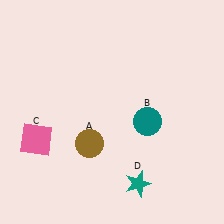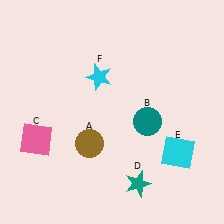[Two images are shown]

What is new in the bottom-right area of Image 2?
A cyan square (E) was added in the bottom-right area of Image 2.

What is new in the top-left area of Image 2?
A cyan star (F) was added in the top-left area of Image 2.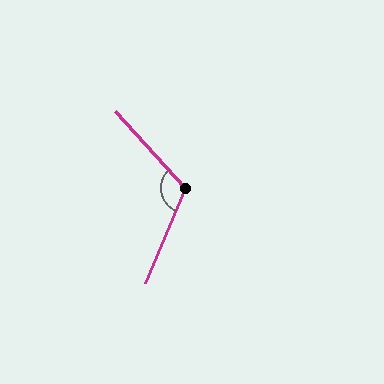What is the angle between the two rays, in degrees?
Approximately 114 degrees.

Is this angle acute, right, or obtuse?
It is obtuse.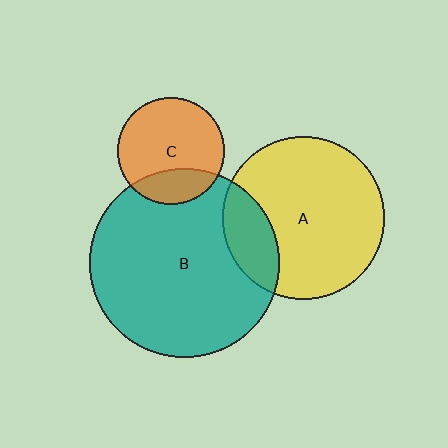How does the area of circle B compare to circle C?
Approximately 3.1 times.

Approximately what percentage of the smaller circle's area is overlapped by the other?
Approximately 25%.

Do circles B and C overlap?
Yes.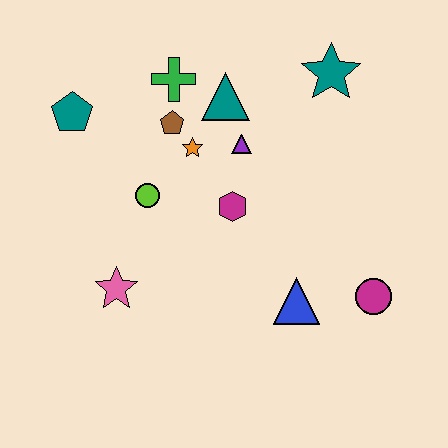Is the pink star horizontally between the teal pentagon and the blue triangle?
Yes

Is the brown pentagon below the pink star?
No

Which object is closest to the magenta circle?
The blue triangle is closest to the magenta circle.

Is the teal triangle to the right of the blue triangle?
No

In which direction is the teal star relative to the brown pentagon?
The teal star is to the right of the brown pentagon.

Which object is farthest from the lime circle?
The magenta circle is farthest from the lime circle.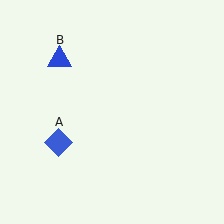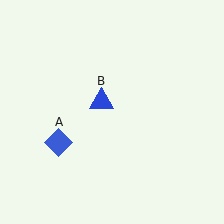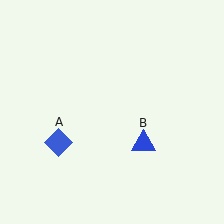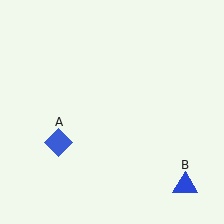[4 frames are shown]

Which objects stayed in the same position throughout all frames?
Blue diamond (object A) remained stationary.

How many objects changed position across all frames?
1 object changed position: blue triangle (object B).